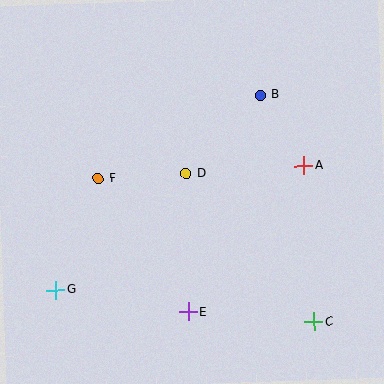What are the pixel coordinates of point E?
Point E is at (188, 312).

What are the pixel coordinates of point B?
Point B is at (260, 95).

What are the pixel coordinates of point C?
Point C is at (314, 322).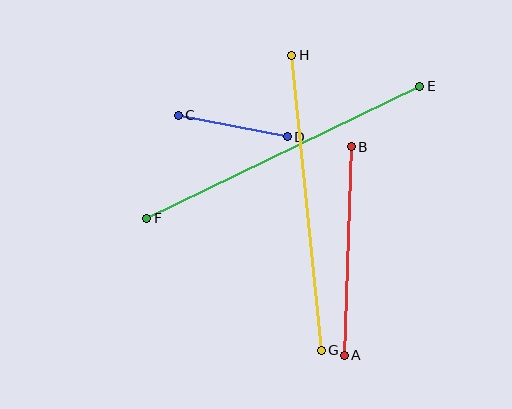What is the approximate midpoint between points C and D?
The midpoint is at approximately (233, 126) pixels.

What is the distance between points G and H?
The distance is approximately 297 pixels.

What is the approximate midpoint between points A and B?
The midpoint is at approximately (348, 251) pixels.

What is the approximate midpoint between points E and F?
The midpoint is at approximately (283, 152) pixels.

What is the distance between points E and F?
The distance is approximately 303 pixels.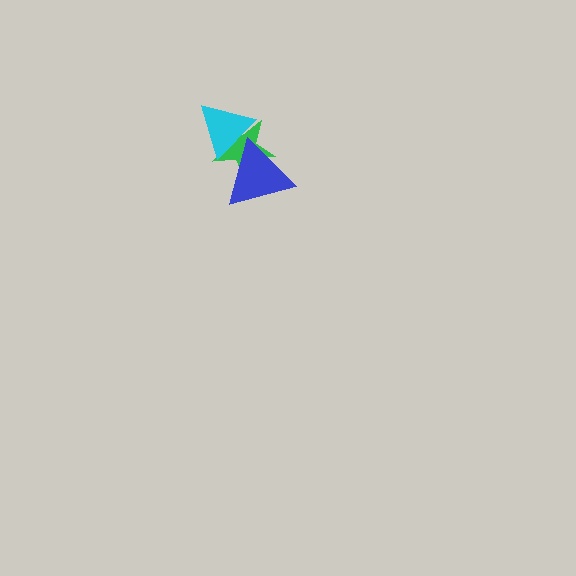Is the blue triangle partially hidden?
Yes, it is partially covered by another shape.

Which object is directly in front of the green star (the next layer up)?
The blue triangle is directly in front of the green star.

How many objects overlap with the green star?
2 objects overlap with the green star.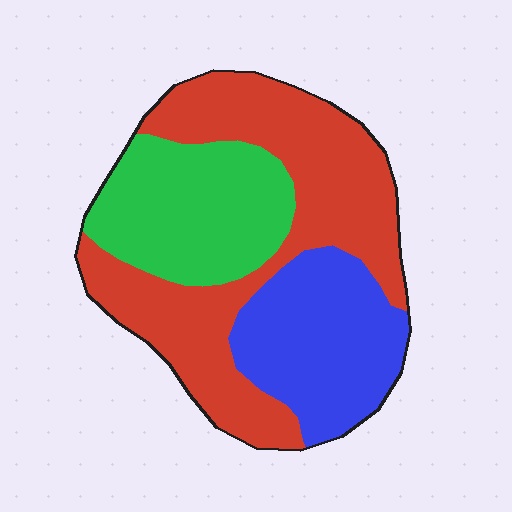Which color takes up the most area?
Red, at roughly 50%.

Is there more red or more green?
Red.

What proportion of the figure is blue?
Blue covers about 25% of the figure.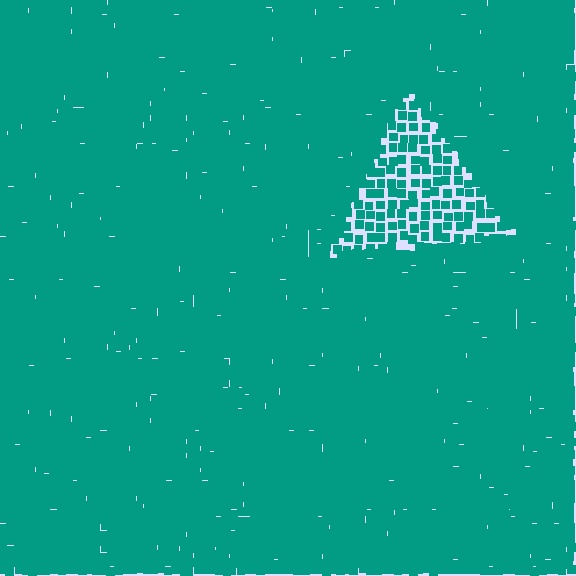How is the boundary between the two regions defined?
The boundary is defined by a change in element density (approximately 2.4x ratio). All elements are the same color, size, and shape.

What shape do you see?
I see a triangle.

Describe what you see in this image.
The image contains small teal elements arranged at two different densities. A triangle-shaped region is visible where the elements are less densely packed than the surrounding area.